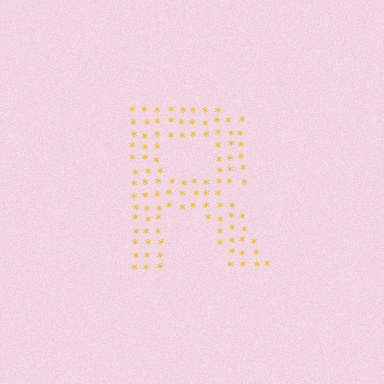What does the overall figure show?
The overall figure shows the letter R.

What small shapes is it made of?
It is made of small asterisks.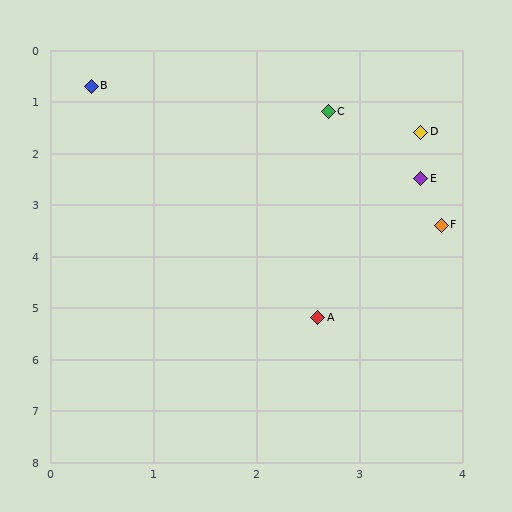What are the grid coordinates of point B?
Point B is at approximately (0.4, 0.7).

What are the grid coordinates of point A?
Point A is at approximately (2.6, 5.2).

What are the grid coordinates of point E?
Point E is at approximately (3.6, 2.5).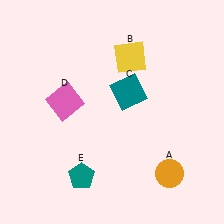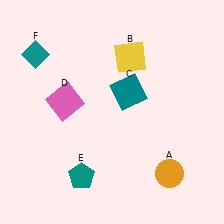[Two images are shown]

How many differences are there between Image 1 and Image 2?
There is 1 difference between the two images.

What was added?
A teal diamond (F) was added in Image 2.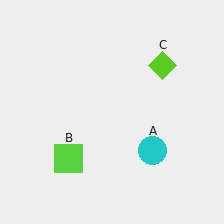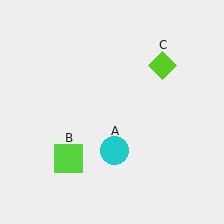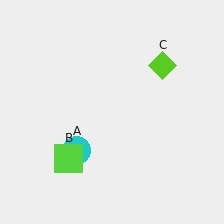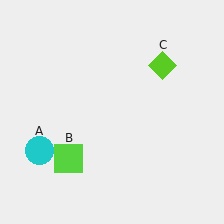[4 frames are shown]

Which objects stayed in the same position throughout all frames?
Lime square (object B) and lime diamond (object C) remained stationary.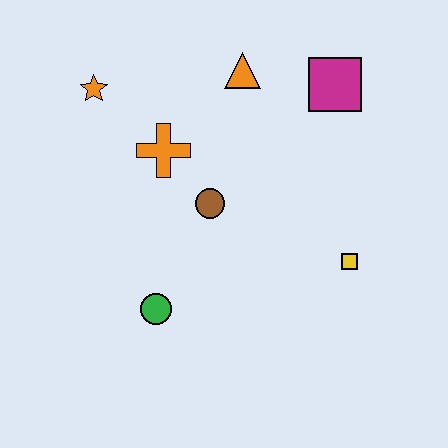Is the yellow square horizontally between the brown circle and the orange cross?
No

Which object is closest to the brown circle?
The orange cross is closest to the brown circle.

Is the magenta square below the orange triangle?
Yes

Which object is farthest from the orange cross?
The yellow square is farthest from the orange cross.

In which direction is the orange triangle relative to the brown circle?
The orange triangle is above the brown circle.